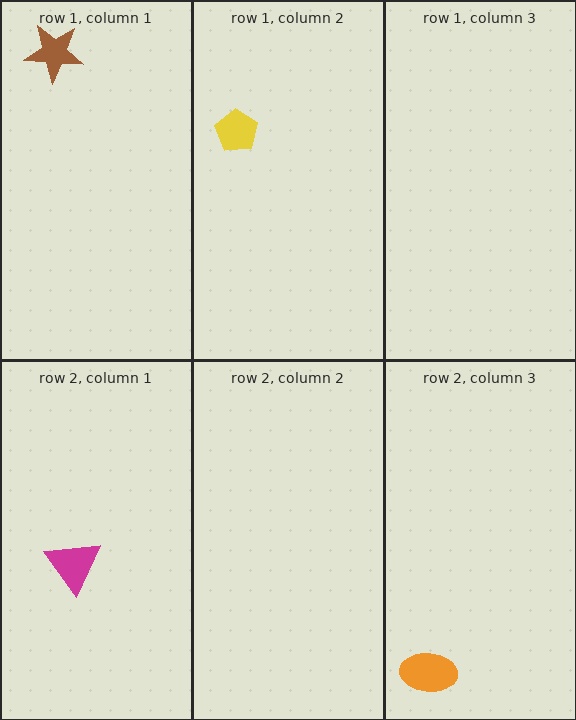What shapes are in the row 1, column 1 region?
The brown star.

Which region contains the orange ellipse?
The row 2, column 3 region.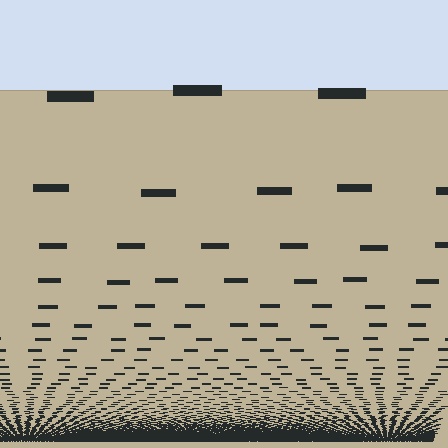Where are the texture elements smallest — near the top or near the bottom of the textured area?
Near the bottom.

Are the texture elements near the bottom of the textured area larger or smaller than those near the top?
Smaller. The gradient is inverted — elements near the bottom are smaller and denser.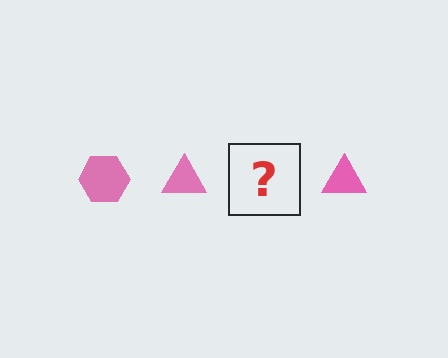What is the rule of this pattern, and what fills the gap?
The rule is that the pattern cycles through hexagon, triangle shapes in pink. The gap should be filled with a pink hexagon.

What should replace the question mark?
The question mark should be replaced with a pink hexagon.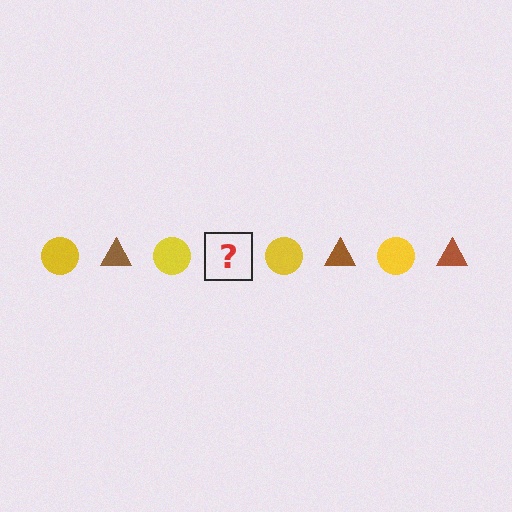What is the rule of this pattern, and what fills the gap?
The rule is that the pattern alternates between yellow circle and brown triangle. The gap should be filled with a brown triangle.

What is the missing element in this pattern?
The missing element is a brown triangle.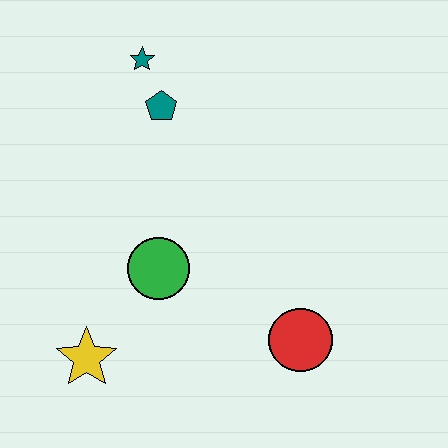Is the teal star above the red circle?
Yes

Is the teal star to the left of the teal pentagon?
Yes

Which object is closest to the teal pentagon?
The teal star is closest to the teal pentagon.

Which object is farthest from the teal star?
The red circle is farthest from the teal star.